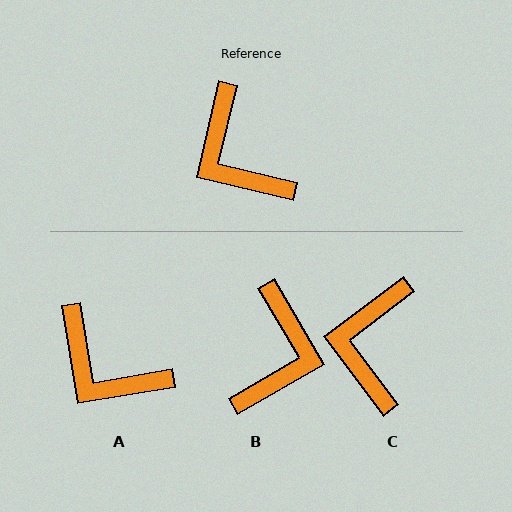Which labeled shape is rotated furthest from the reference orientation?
B, about 133 degrees away.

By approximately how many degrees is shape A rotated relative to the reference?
Approximately 23 degrees counter-clockwise.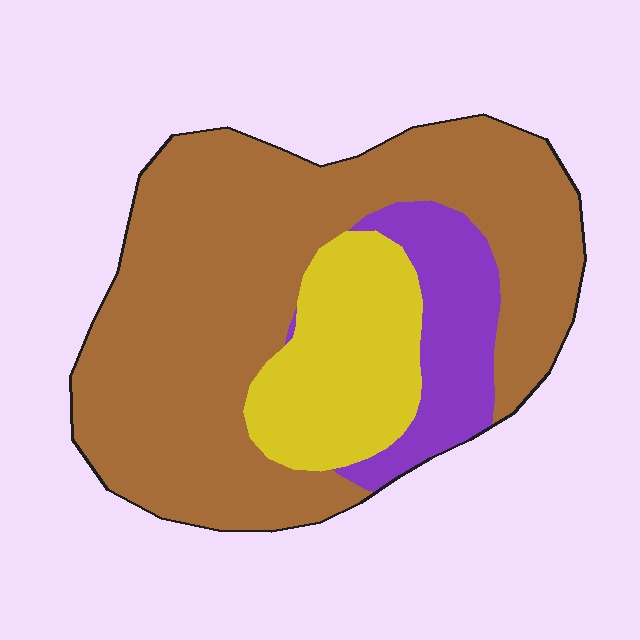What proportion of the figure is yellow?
Yellow covers around 20% of the figure.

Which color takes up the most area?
Brown, at roughly 65%.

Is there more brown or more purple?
Brown.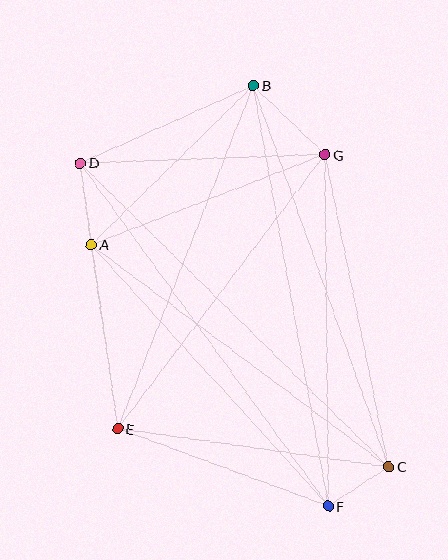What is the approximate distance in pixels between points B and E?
The distance between B and E is approximately 369 pixels.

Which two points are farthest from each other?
Points C and D are farthest from each other.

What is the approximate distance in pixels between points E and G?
The distance between E and G is approximately 344 pixels.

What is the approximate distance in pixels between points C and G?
The distance between C and G is approximately 318 pixels.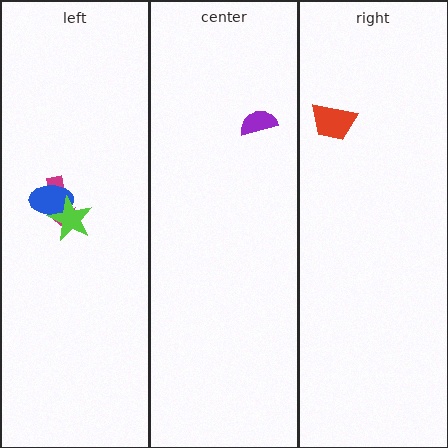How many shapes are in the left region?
3.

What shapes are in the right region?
The red trapezoid.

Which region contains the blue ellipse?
The left region.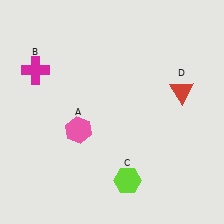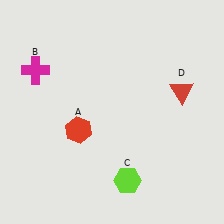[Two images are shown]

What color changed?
The hexagon (A) changed from pink in Image 1 to red in Image 2.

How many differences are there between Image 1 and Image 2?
There is 1 difference between the two images.